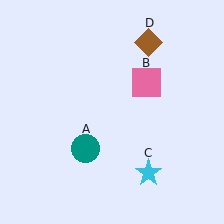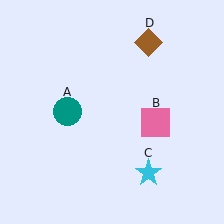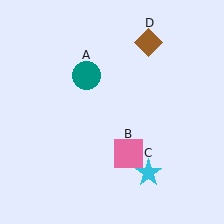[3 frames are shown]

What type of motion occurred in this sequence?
The teal circle (object A), pink square (object B) rotated clockwise around the center of the scene.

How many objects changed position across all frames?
2 objects changed position: teal circle (object A), pink square (object B).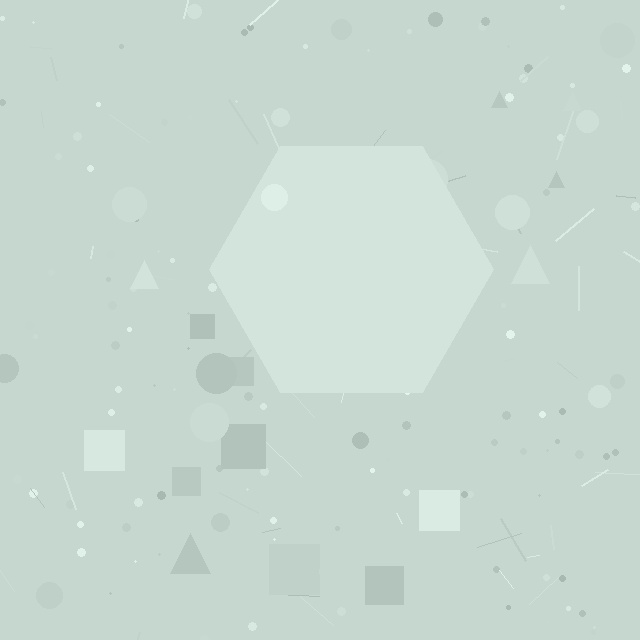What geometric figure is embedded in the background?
A hexagon is embedded in the background.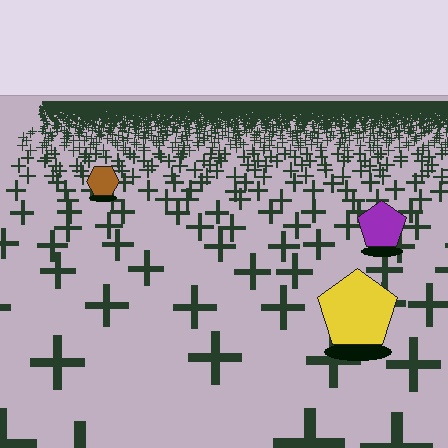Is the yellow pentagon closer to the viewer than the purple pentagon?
Yes. The yellow pentagon is closer — you can tell from the texture gradient: the ground texture is coarser near it.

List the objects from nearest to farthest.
From nearest to farthest: the yellow pentagon, the purple pentagon, the brown hexagon.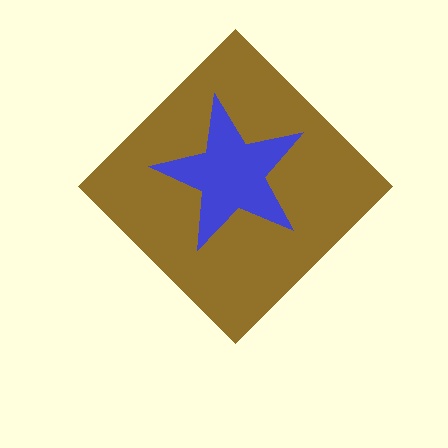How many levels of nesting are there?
2.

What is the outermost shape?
The brown diamond.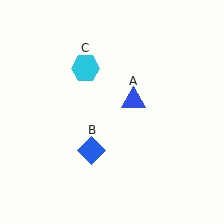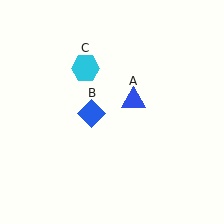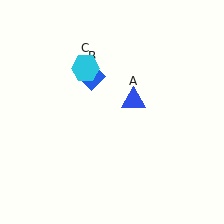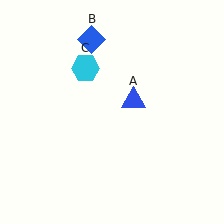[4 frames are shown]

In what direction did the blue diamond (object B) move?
The blue diamond (object B) moved up.